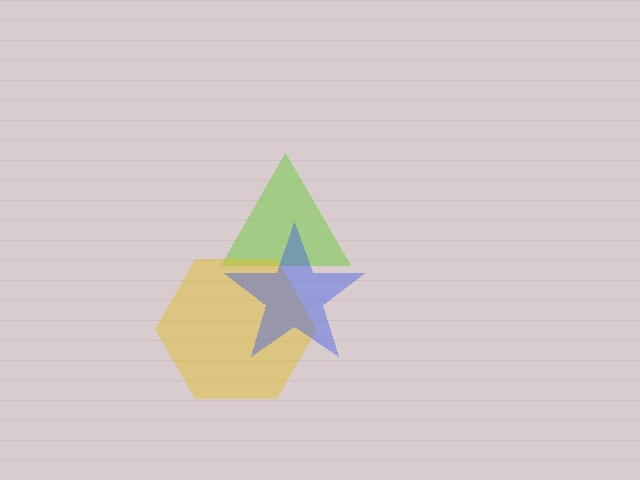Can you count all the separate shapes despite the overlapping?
Yes, there are 3 separate shapes.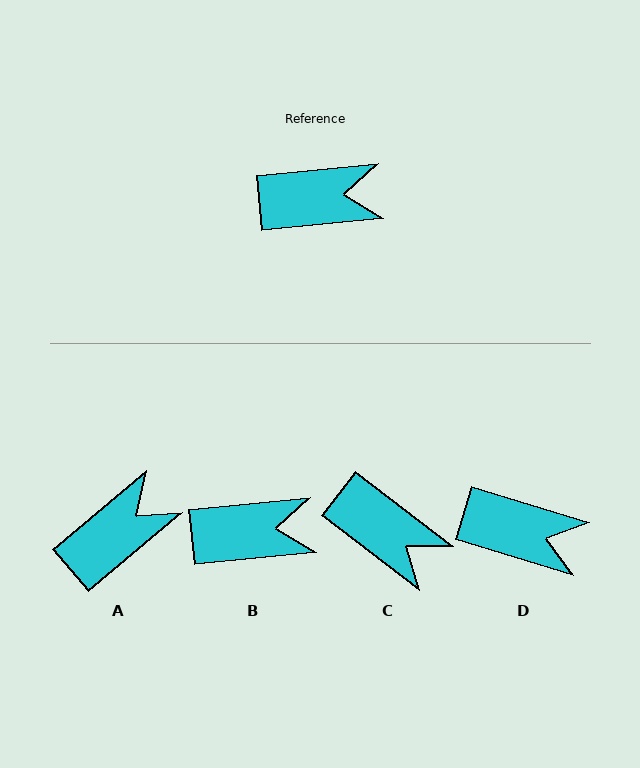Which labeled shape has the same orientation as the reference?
B.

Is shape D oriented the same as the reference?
No, it is off by about 23 degrees.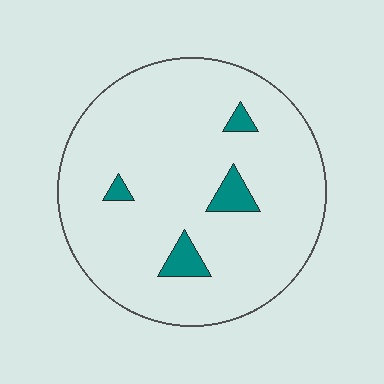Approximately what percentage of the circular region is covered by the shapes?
Approximately 5%.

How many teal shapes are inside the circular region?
4.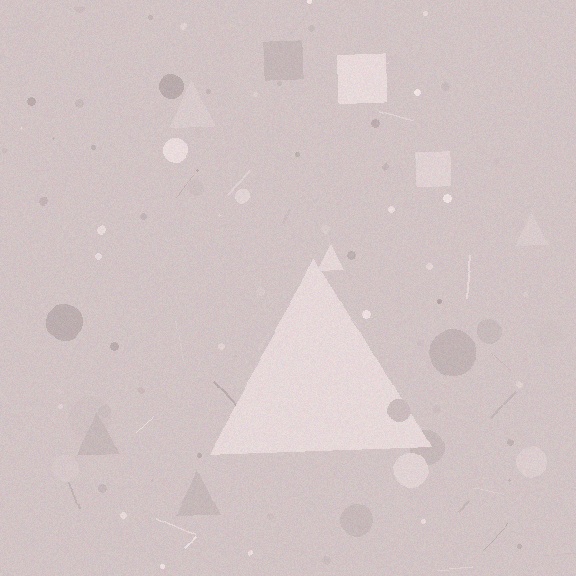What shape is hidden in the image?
A triangle is hidden in the image.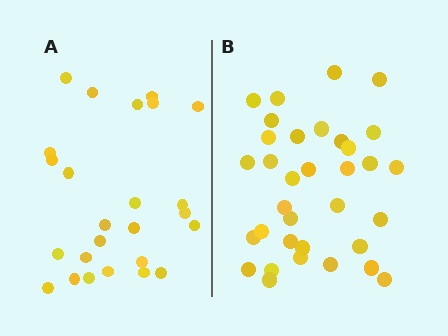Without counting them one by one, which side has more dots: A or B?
Region B (the right region) has more dots.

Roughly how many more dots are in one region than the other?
Region B has roughly 8 or so more dots than region A.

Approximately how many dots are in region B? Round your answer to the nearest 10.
About 30 dots. (The exact count is 34, which rounds to 30.)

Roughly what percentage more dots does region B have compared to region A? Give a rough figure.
About 35% more.